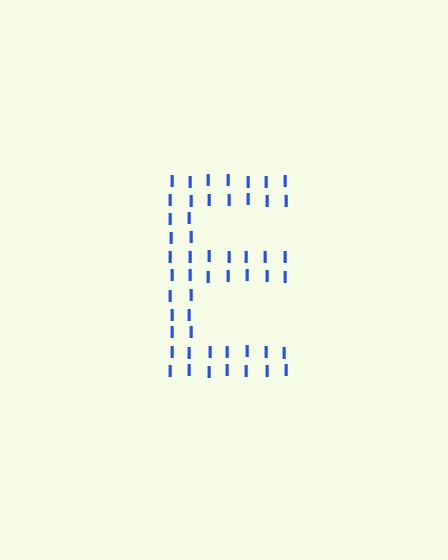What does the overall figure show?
The overall figure shows the letter E.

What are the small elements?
The small elements are letter I's.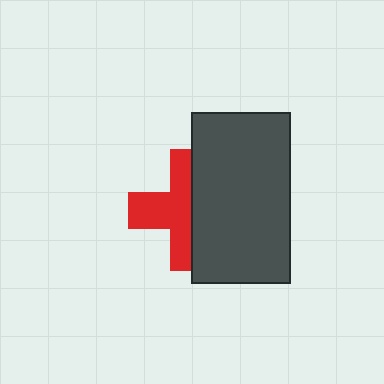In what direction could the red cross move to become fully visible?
The red cross could move left. That would shift it out from behind the dark gray rectangle entirely.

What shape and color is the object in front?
The object in front is a dark gray rectangle.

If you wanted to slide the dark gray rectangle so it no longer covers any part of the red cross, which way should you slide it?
Slide it right — that is the most direct way to separate the two shapes.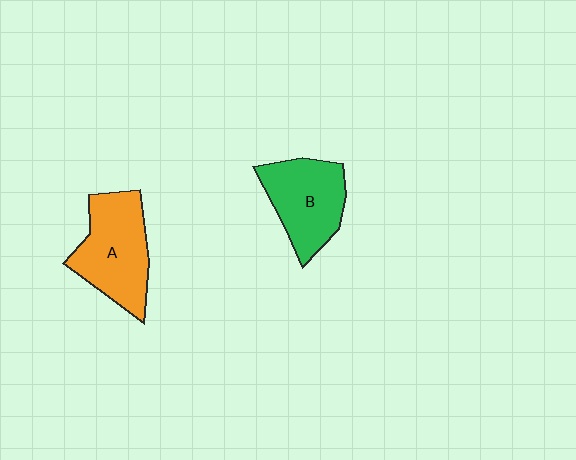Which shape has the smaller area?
Shape B (green).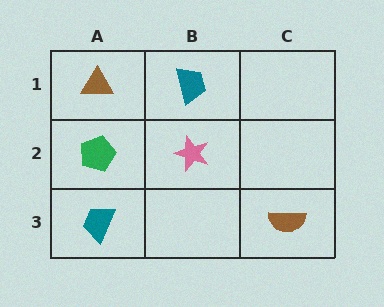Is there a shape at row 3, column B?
No, that cell is empty.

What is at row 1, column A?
A brown triangle.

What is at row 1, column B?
A teal trapezoid.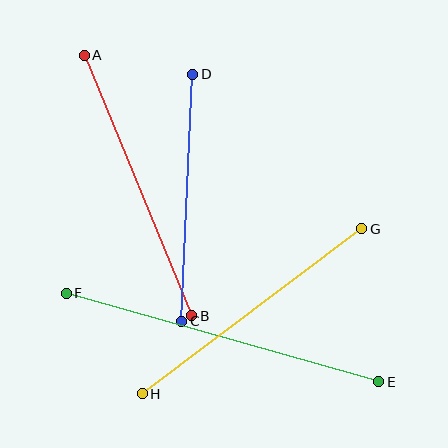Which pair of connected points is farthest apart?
Points E and F are farthest apart.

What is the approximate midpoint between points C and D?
The midpoint is at approximately (187, 198) pixels.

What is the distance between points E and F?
The distance is approximately 325 pixels.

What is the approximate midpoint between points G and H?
The midpoint is at approximately (252, 311) pixels.